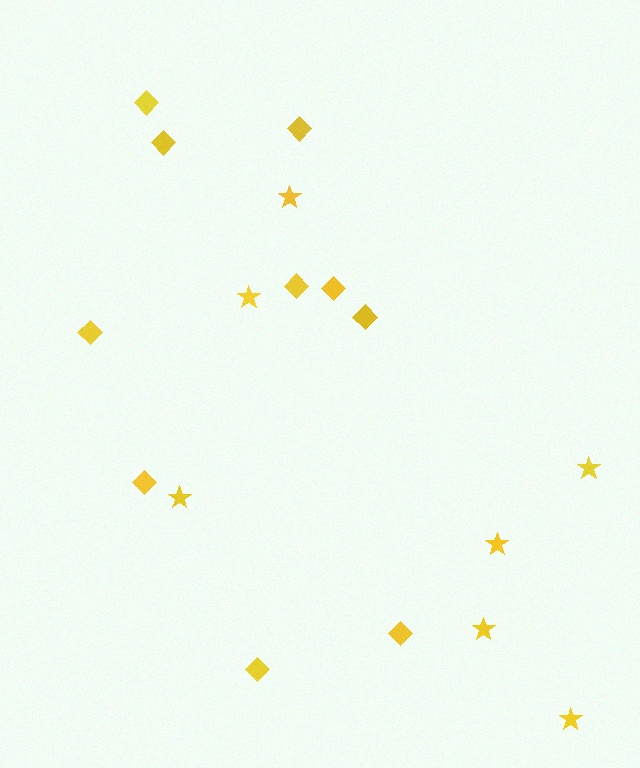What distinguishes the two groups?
There are 2 groups: one group of stars (7) and one group of diamonds (10).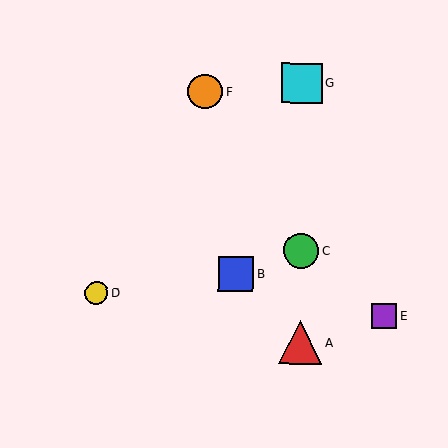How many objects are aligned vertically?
3 objects (A, C, G) are aligned vertically.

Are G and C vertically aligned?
Yes, both are at x≈302.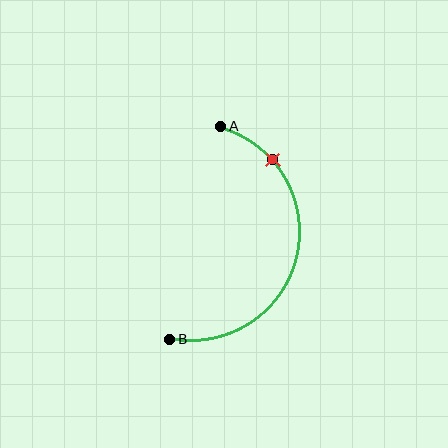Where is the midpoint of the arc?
The arc midpoint is the point on the curve farthest from the straight line joining A and B. It sits to the right of that line.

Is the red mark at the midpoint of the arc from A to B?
No. The red mark lies on the arc but is closer to endpoint A. The arc midpoint would be at the point on the curve equidistant along the arc from both A and B.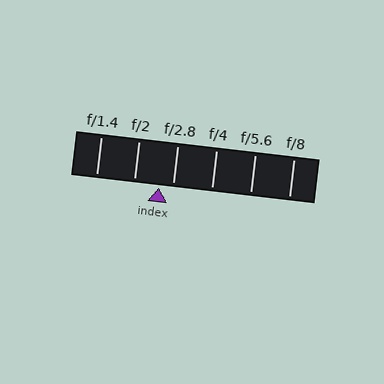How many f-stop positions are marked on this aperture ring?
There are 6 f-stop positions marked.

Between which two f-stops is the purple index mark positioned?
The index mark is between f/2 and f/2.8.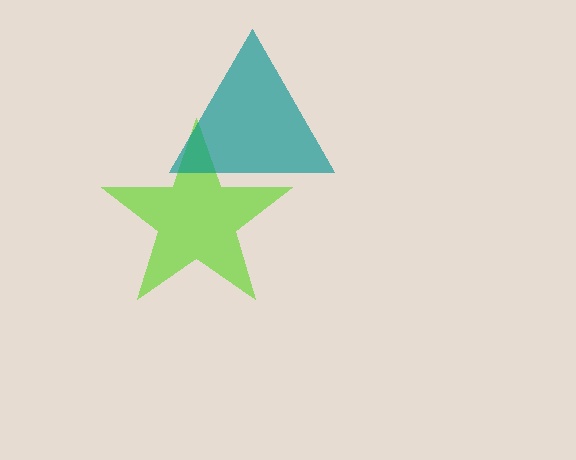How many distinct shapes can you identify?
There are 2 distinct shapes: a lime star, a teal triangle.